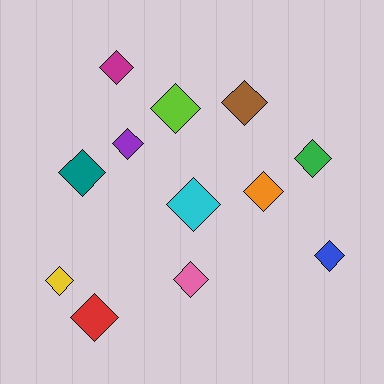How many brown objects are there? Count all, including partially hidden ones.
There is 1 brown object.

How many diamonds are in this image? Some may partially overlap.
There are 12 diamonds.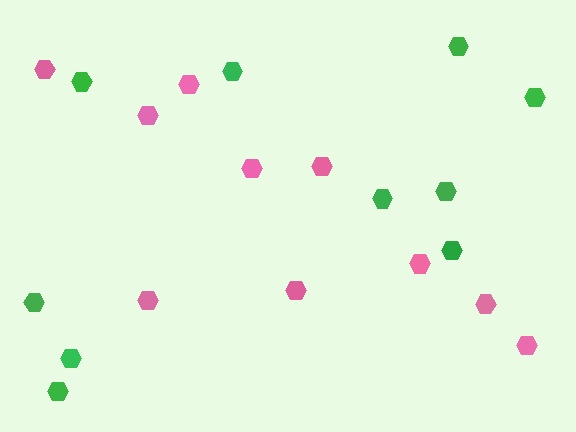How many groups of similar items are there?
There are 2 groups: one group of green hexagons (10) and one group of pink hexagons (10).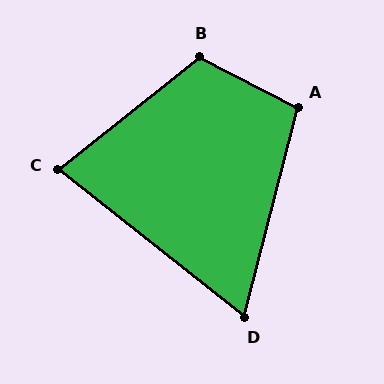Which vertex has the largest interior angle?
B, at approximately 114 degrees.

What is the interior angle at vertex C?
Approximately 77 degrees (acute).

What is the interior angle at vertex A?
Approximately 103 degrees (obtuse).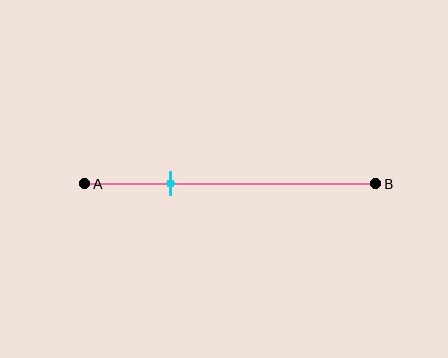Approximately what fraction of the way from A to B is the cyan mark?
The cyan mark is approximately 30% of the way from A to B.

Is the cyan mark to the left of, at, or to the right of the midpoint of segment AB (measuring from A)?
The cyan mark is to the left of the midpoint of segment AB.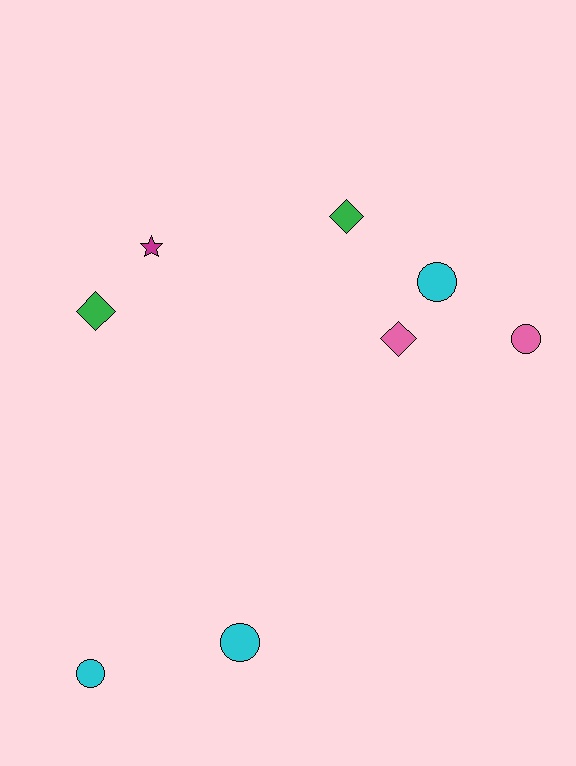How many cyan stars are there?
There are no cyan stars.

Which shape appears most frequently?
Circle, with 4 objects.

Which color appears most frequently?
Cyan, with 3 objects.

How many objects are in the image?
There are 8 objects.